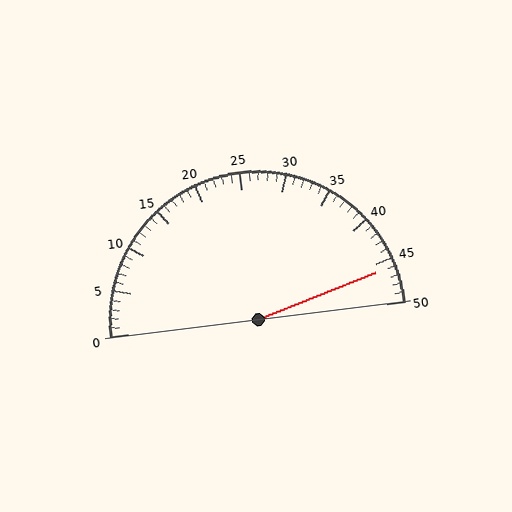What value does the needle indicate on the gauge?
The needle indicates approximately 46.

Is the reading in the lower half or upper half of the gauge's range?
The reading is in the upper half of the range (0 to 50).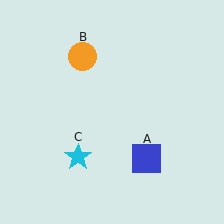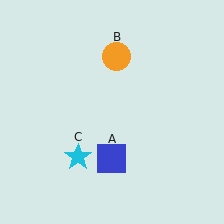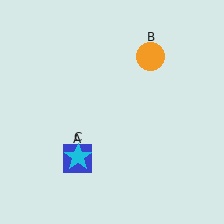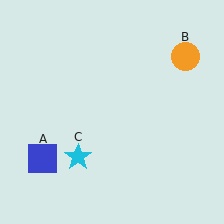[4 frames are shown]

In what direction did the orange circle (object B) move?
The orange circle (object B) moved right.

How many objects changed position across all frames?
2 objects changed position: blue square (object A), orange circle (object B).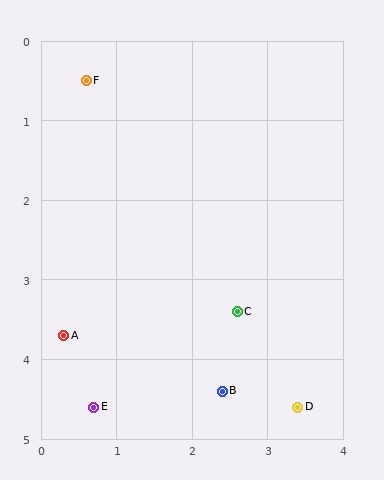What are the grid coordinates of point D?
Point D is at approximately (3.4, 4.6).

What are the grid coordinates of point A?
Point A is at approximately (0.3, 3.7).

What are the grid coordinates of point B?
Point B is at approximately (2.4, 4.4).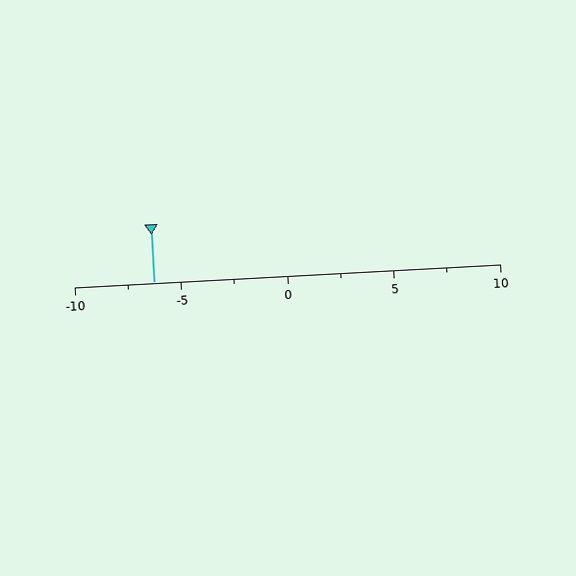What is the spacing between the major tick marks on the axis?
The major ticks are spaced 5 apart.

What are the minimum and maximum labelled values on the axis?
The axis runs from -10 to 10.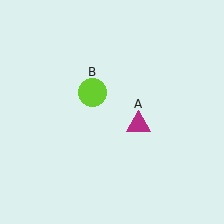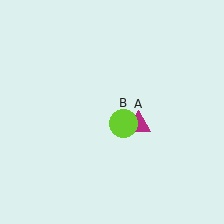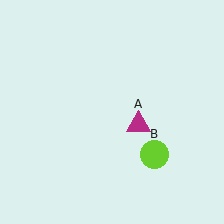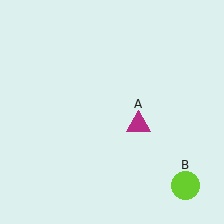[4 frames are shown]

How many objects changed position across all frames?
1 object changed position: lime circle (object B).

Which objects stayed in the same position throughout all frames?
Magenta triangle (object A) remained stationary.